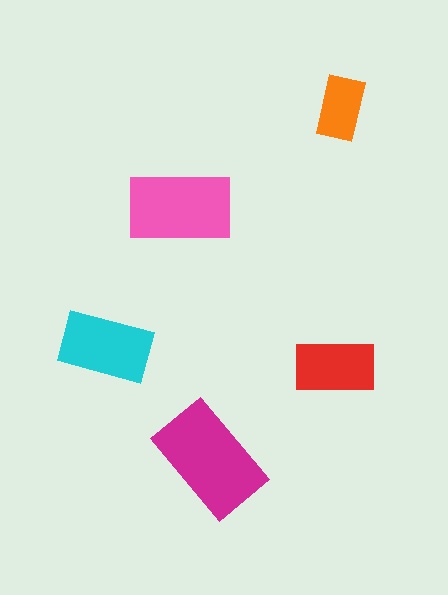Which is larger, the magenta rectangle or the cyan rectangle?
The magenta one.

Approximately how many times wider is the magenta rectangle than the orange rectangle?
About 2 times wider.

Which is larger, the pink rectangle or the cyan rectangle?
The pink one.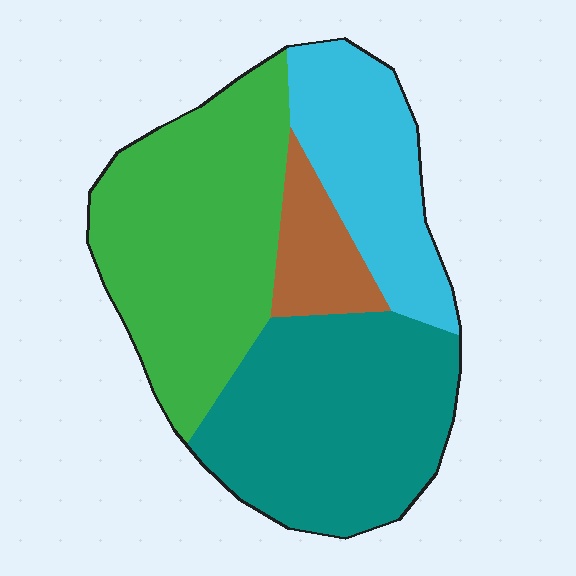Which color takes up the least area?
Brown, at roughly 10%.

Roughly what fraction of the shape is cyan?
Cyan takes up about one fifth (1/5) of the shape.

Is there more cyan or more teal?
Teal.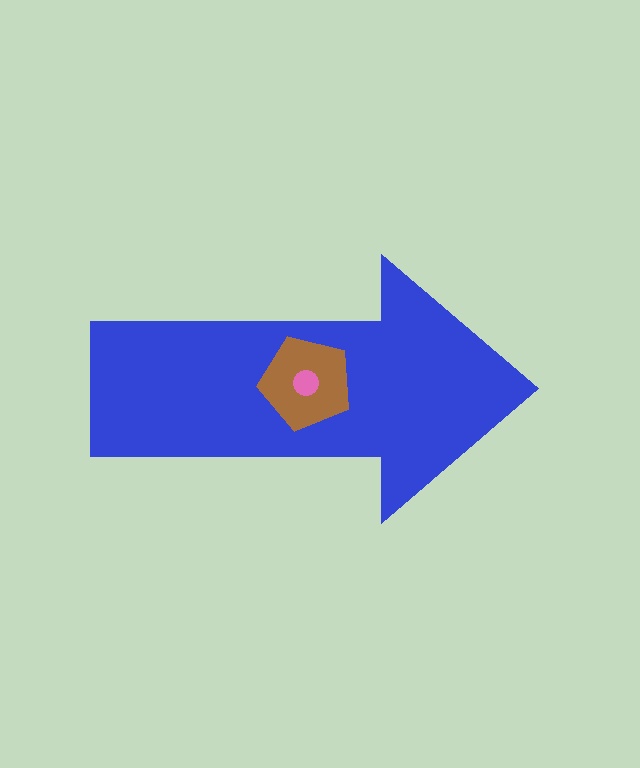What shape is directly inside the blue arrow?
The brown pentagon.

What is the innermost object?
The pink circle.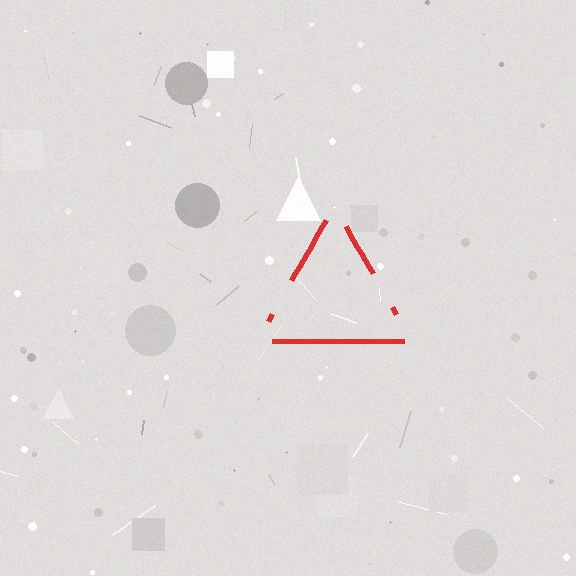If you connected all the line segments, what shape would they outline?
They would outline a triangle.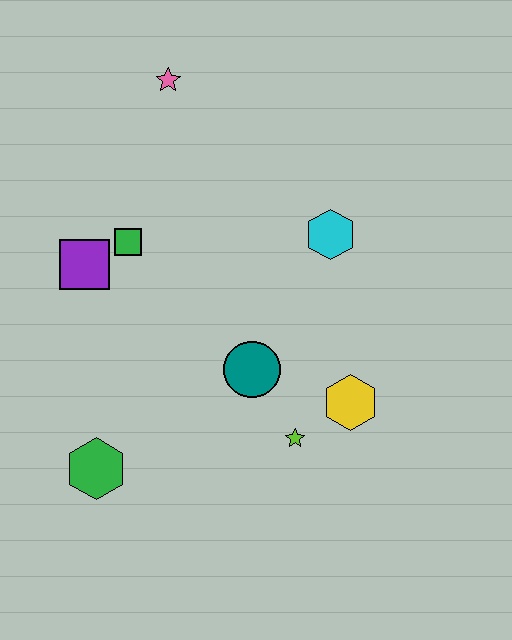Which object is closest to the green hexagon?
The teal circle is closest to the green hexagon.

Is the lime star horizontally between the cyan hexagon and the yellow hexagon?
No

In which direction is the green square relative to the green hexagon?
The green square is above the green hexagon.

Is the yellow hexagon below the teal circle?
Yes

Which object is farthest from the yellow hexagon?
The pink star is farthest from the yellow hexagon.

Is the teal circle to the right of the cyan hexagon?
No